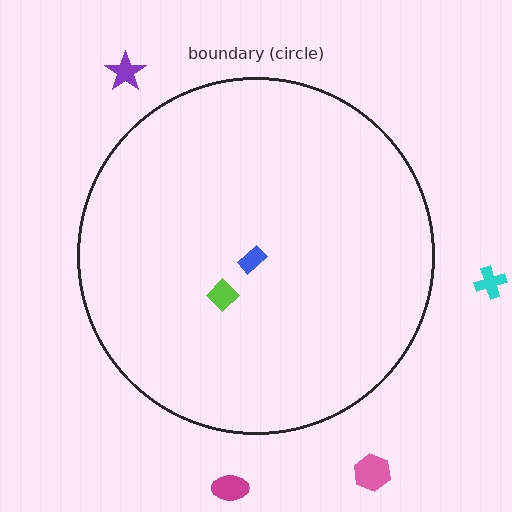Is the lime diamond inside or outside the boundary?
Inside.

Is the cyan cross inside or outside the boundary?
Outside.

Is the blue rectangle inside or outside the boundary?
Inside.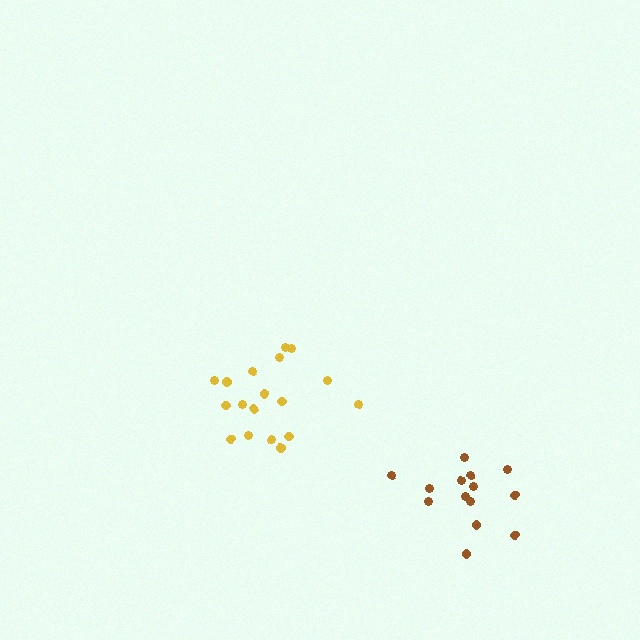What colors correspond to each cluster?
The clusters are colored: yellow, brown.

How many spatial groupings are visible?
There are 2 spatial groupings.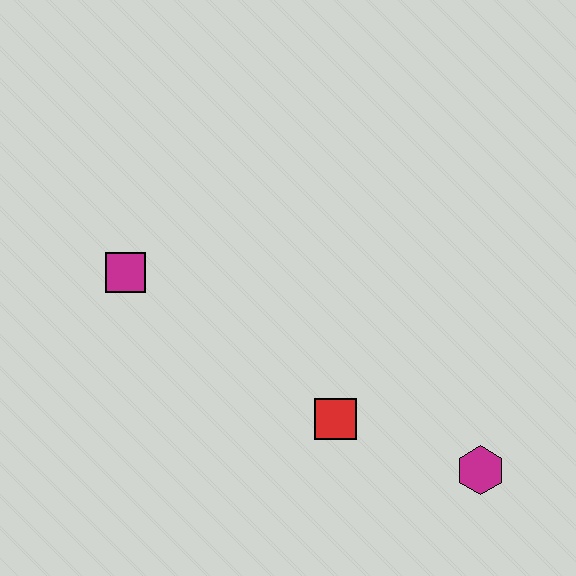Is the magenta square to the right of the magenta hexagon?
No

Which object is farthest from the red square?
The magenta square is farthest from the red square.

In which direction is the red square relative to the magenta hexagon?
The red square is to the left of the magenta hexagon.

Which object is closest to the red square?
The magenta hexagon is closest to the red square.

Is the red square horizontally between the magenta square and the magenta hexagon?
Yes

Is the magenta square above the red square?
Yes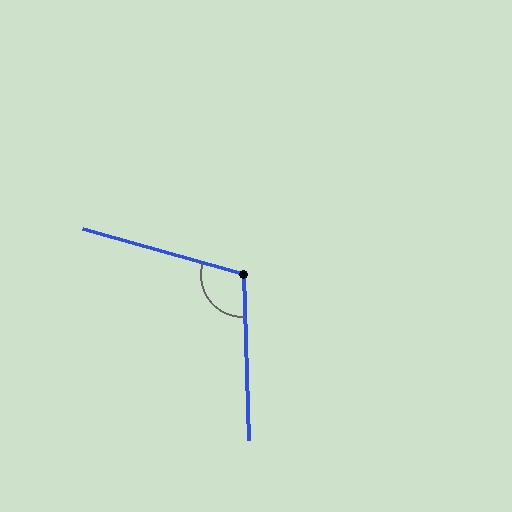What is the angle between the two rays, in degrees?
Approximately 108 degrees.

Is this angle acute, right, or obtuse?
It is obtuse.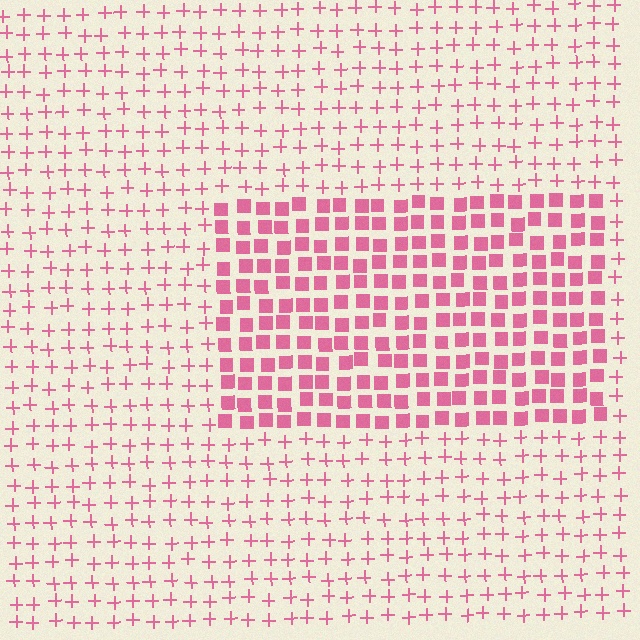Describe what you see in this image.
The image is filled with small pink elements arranged in a uniform grid. A rectangle-shaped region contains squares, while the surrounding area contains plus signs. The boundary is defined purely by the change in element shape.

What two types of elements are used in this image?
The image uses squares inside the rectangle region and plus signs outside it.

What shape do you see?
I see a rectangle.